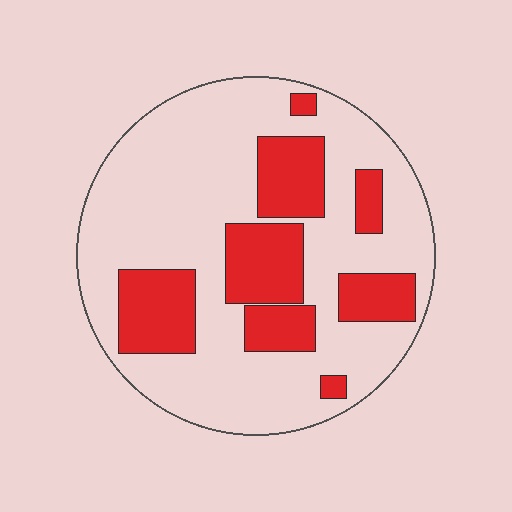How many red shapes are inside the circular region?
8.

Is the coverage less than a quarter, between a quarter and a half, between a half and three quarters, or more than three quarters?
Between a quarter and a half.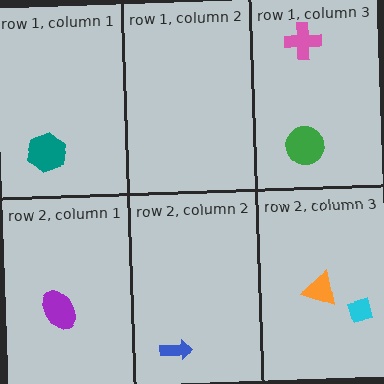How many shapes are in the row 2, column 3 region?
2.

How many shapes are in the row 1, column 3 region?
2.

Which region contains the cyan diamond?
The row 2, column 3 region.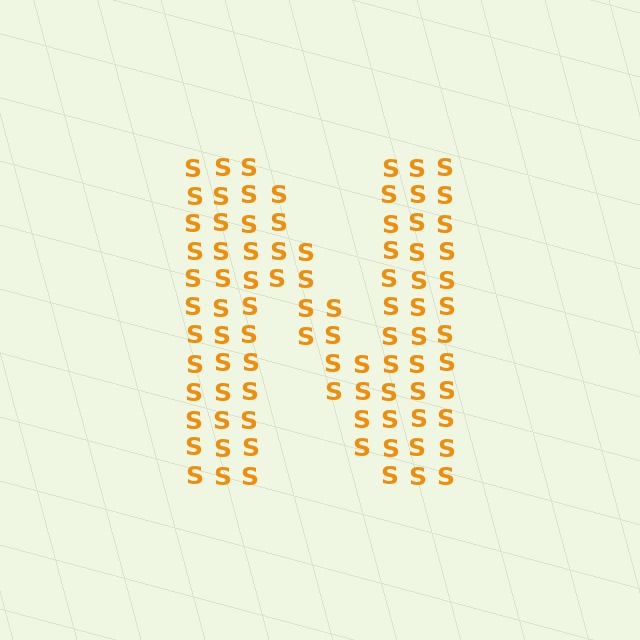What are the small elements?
The small elements are letter S's.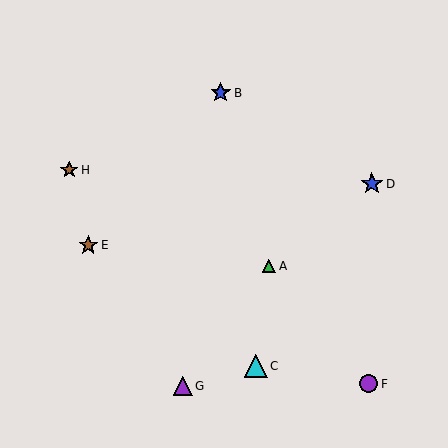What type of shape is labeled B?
Shape B is a blue star.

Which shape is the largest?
The cyan triangle (labeled C) is the largest.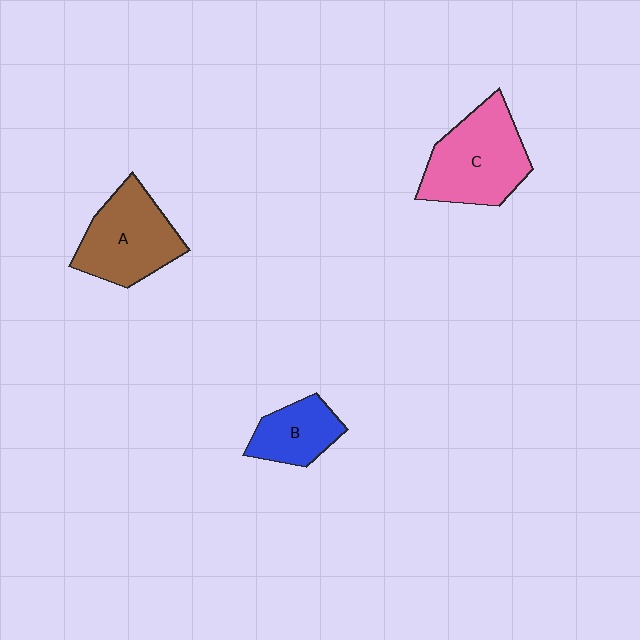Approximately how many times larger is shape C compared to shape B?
Approximately 1.8 times.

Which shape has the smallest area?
Shape B (blue).